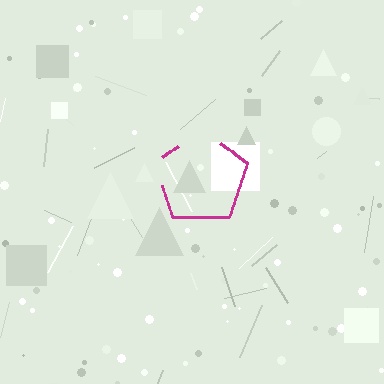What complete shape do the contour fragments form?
The contour fragments form a pentagon.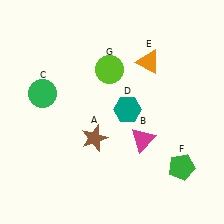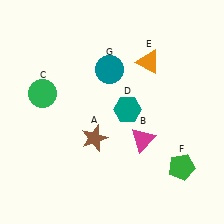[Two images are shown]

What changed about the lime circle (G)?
In Image 1, G is lime. In Image 2, it changed to teal.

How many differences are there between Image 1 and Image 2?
There is 1 difference between the two images.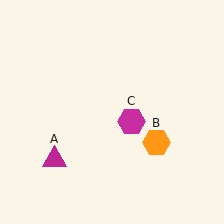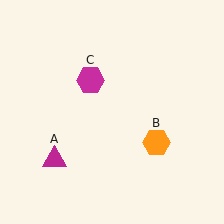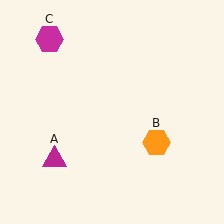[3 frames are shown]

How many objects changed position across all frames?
1 object changed position: magenta hexagon (object C).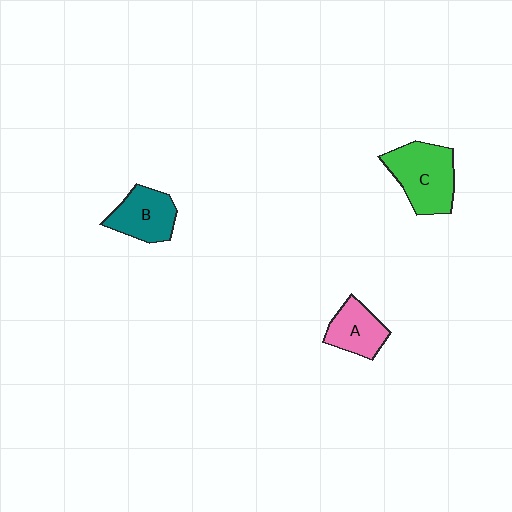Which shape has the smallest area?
Shape A (pink).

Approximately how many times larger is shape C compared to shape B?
Approximately 1.3 times.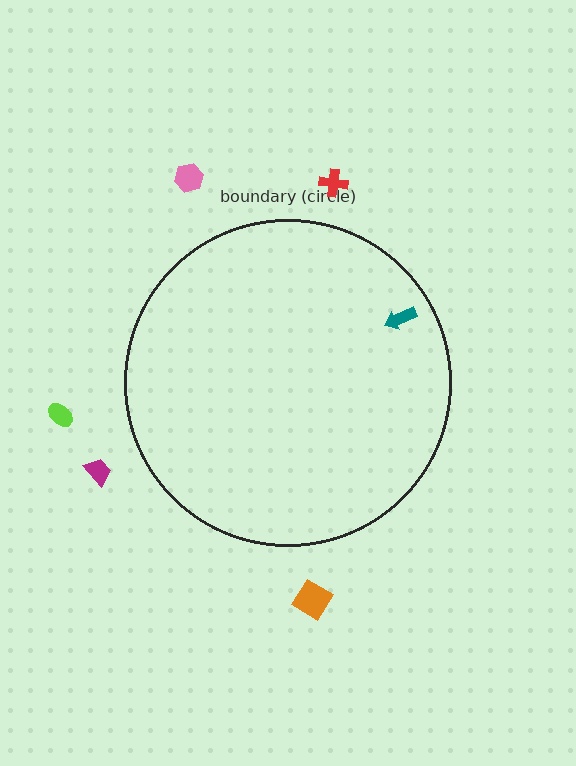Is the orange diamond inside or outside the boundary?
Outside.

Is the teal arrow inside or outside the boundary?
Inside.